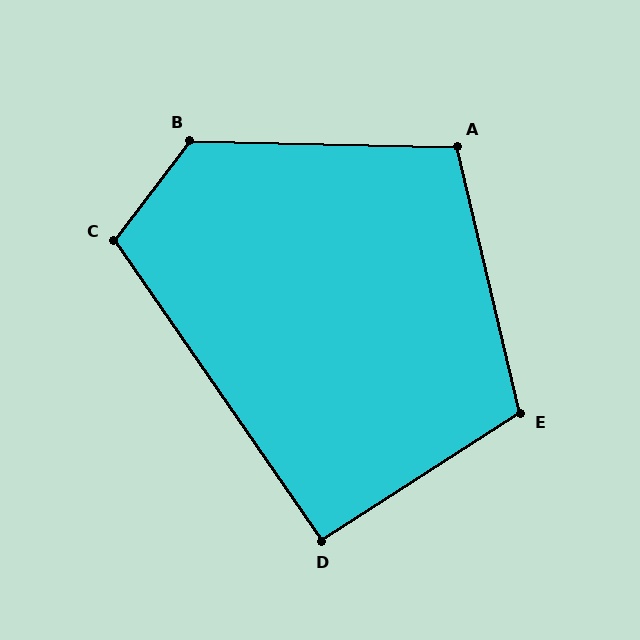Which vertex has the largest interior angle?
B, at approximately 126 degrees.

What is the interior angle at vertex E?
Approximately 109 degrees (obtuse).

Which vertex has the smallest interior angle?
D, at approximately 92 degrees.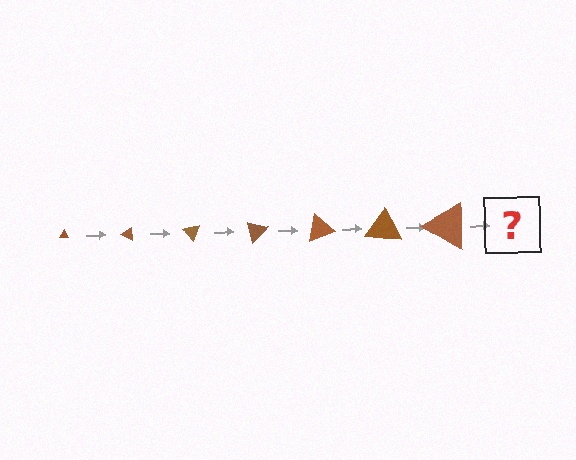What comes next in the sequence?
The next element should be a triangle, larger than the previous one and rotated 175 degrees from the start.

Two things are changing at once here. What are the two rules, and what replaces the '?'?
The two rules are that the triangle grows larger each step and it rotates 25 degrees each step. The '?' should be a triangle, larger than the previous one and rotated 175 degrees from the start.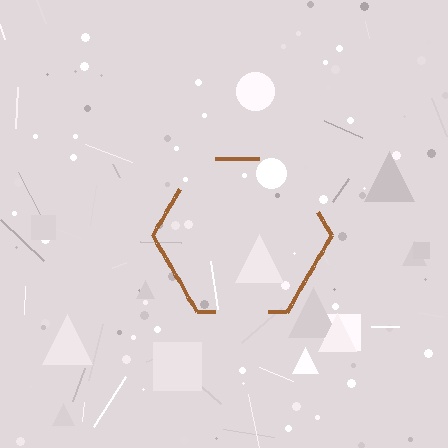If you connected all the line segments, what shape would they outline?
They would outline a hexagon.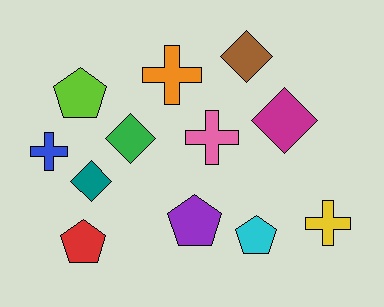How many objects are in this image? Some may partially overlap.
There are 12 objects.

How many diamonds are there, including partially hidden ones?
There are 4 diamonds.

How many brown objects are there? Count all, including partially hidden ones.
There is 1 brown object.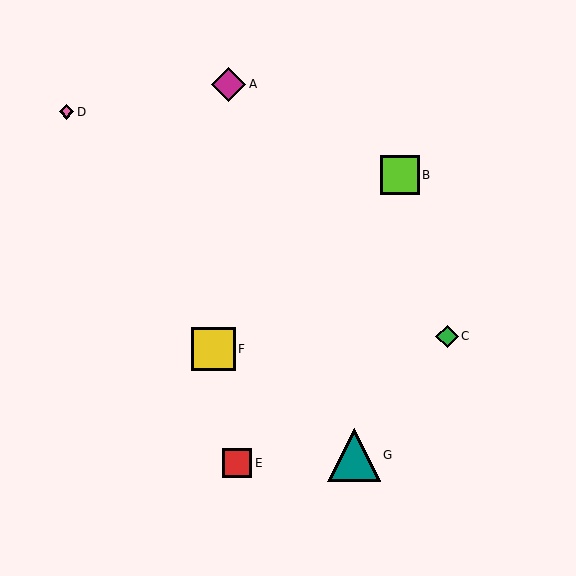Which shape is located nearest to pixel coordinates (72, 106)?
The pink diamond (labeled D) at (67, 112) is nearest to that location.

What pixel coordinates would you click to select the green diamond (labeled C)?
Click at (447, 336) to select the green diamond C.